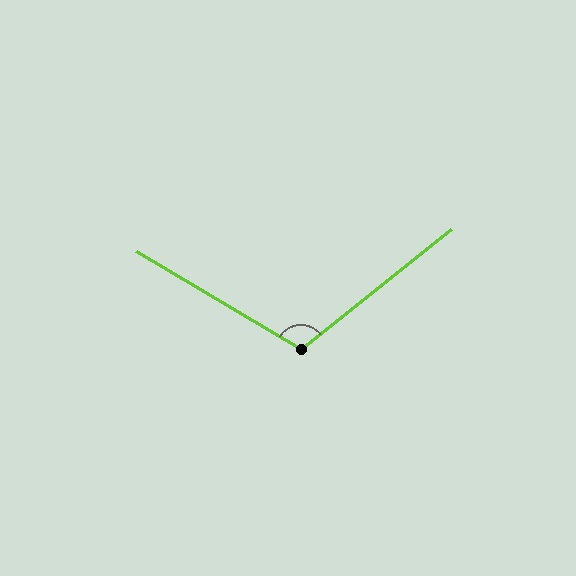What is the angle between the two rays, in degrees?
Approximately 110 degrees.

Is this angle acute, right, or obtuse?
It is obtuse.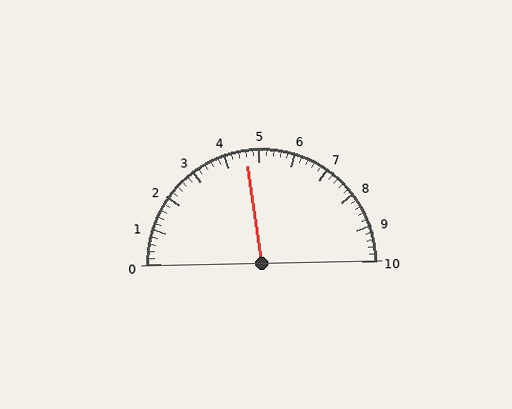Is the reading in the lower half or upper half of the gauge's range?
The reading is in the lower half of the range (0 to 10).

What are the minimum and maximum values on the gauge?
The gauge ranges from 0 to 10.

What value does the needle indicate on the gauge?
The needle indicates approximately 4.6.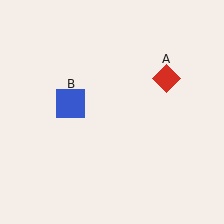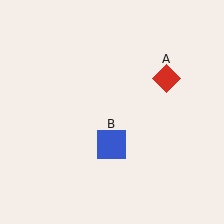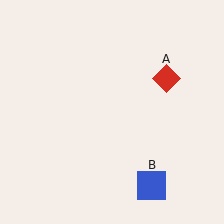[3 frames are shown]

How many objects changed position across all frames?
1 object changed position: blue square (object B).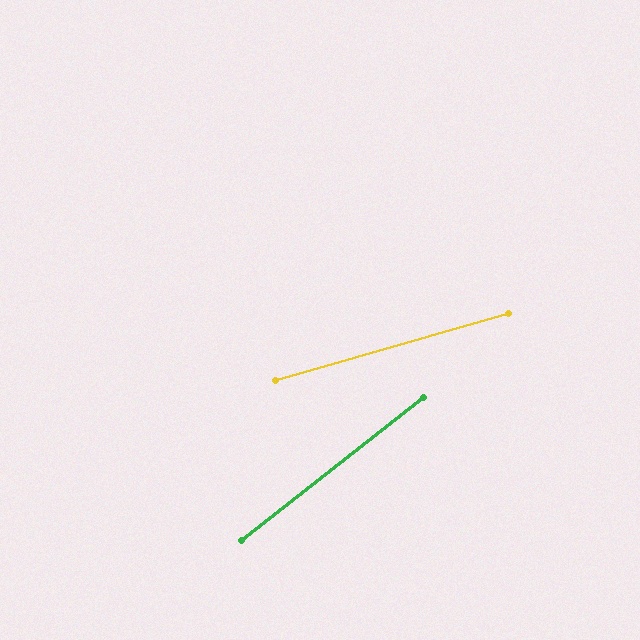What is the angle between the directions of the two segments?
Approximately 22 degrees.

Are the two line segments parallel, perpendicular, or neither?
Neither parallel nor perpendicular — they differ by about 22°.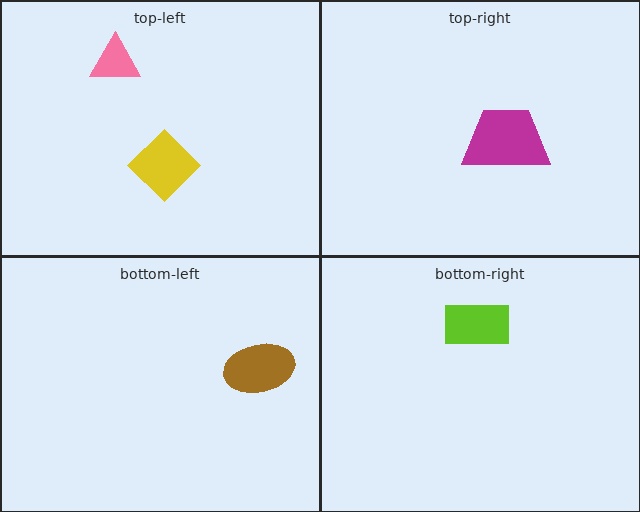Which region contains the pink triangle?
The top-left region.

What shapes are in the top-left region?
The pink triangle, the yellow diamond.